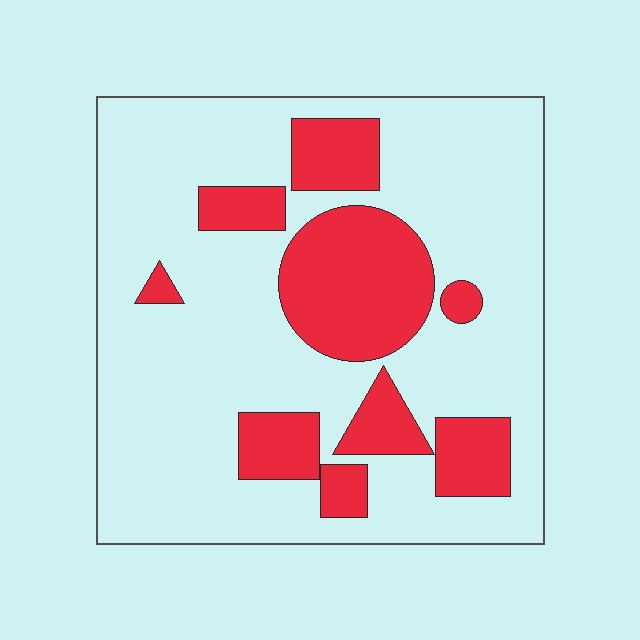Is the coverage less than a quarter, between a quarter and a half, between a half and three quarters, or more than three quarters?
Between a quarter and a half.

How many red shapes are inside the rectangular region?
9.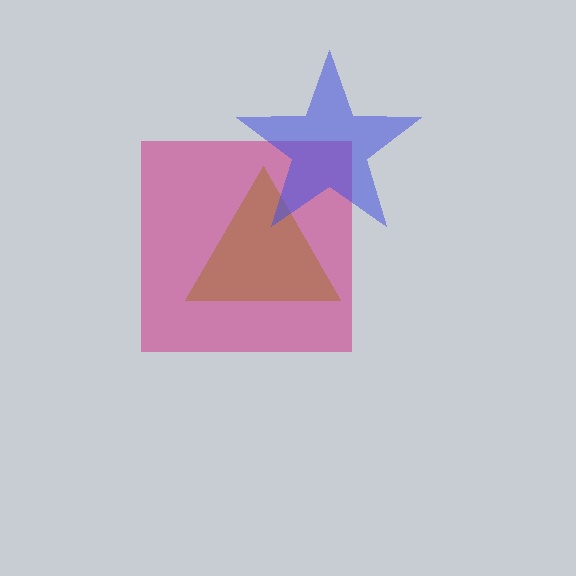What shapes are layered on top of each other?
The layered shapes are: a magenta square, a brown triangle, a blue star.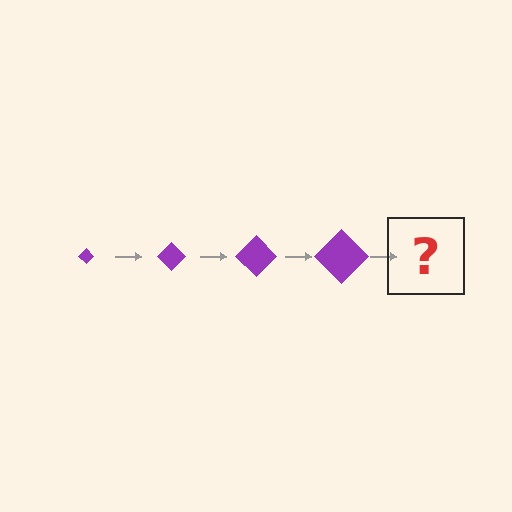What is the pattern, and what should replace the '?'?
The pattern is that the diamond gets progressively larger each step. The '?' should be a purple diamond, larger than the previous one.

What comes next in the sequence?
The next element should be a purple diamond, larger than the previous one.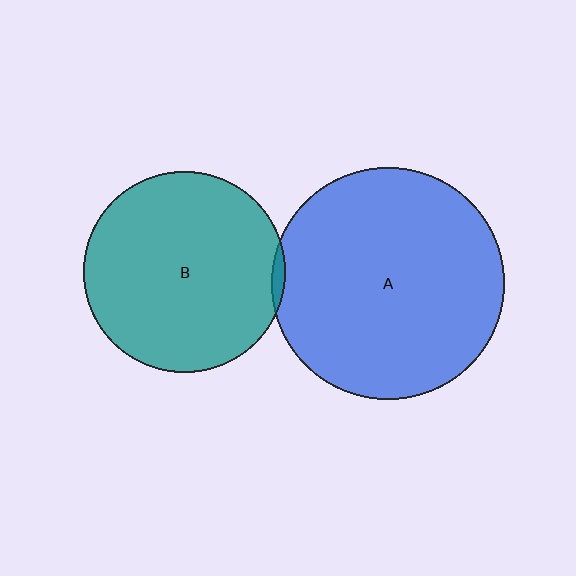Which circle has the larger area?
Circle A (blue).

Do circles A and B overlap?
Yes.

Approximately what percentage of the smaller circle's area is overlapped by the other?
Approximately 5%.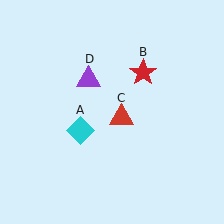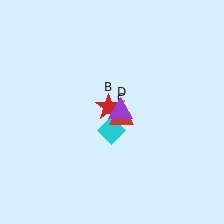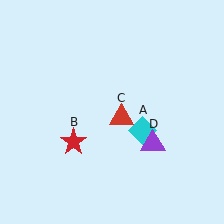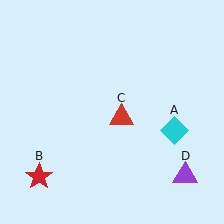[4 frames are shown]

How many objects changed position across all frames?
3 objects changed position: cyan diamond (object A), red star (object B), purple triangle (object D).